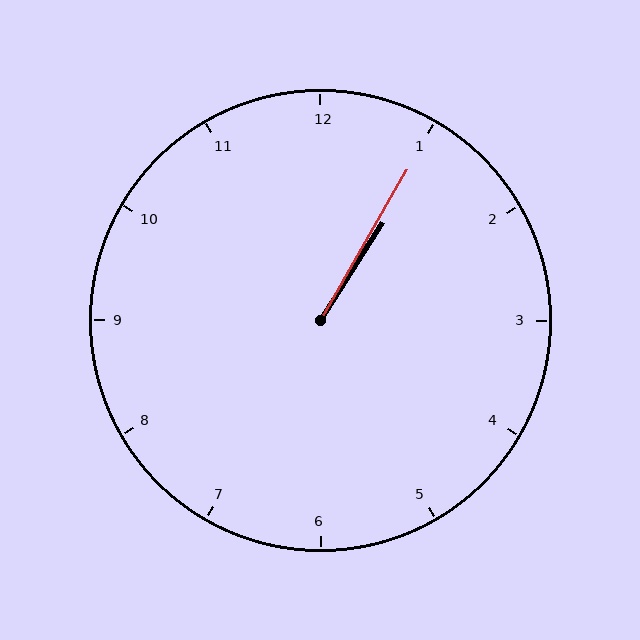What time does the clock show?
1:05.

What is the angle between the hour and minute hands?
Approximately 2 degrees.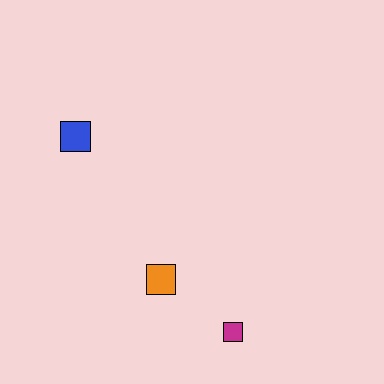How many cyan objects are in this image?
There are no cyan objects.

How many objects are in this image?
There are 3 objects.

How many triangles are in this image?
There are no triangles.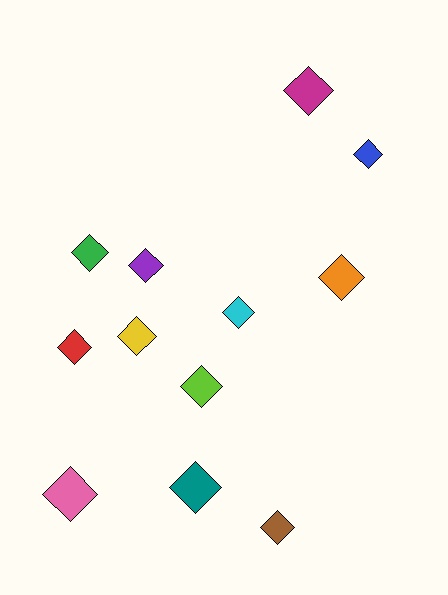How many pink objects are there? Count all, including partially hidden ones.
There is 1 pink object.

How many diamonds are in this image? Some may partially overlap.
There are 12 diamonds.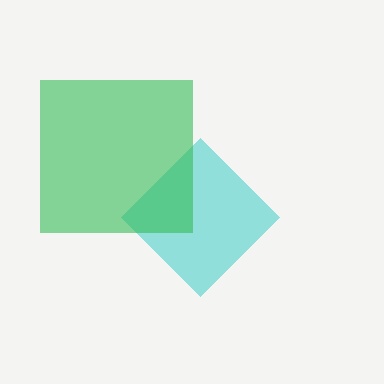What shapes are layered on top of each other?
The layered shapes are: a cyan diamond, a green square.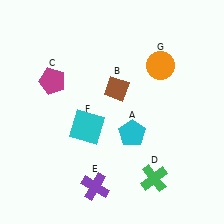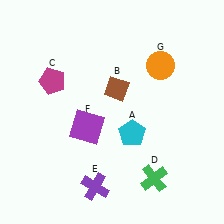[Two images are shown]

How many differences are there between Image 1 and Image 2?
There is 1 difference between the two images.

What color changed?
The square (F) changed from cyan in Image 1 to purple in Image 2.